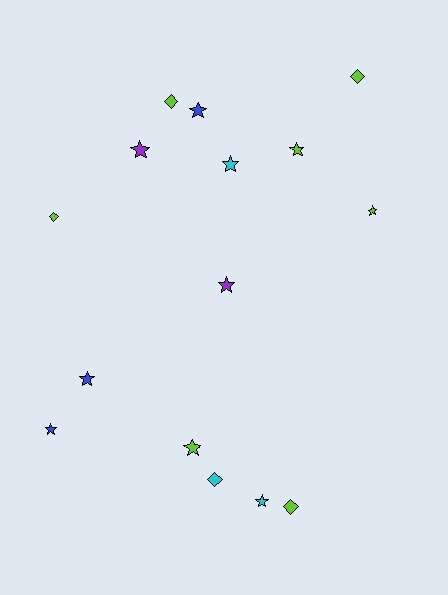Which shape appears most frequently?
Star, with 10 objects.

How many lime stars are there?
There are 3 lime stars.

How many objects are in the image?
There are 15 objects.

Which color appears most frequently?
Lime, with 7 objects.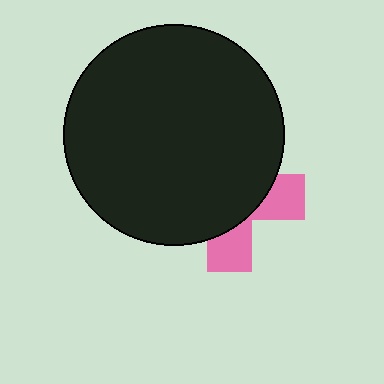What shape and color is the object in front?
The object in front is a black circle.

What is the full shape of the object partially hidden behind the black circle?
The partially hidden object is a pink cross.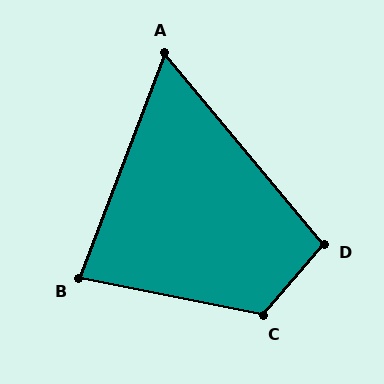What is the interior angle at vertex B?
Approximately 81 degrees (acute).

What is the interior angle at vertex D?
Approximately 99 degrees (obtuse).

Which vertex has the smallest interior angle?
A, at approximately 61 degrees.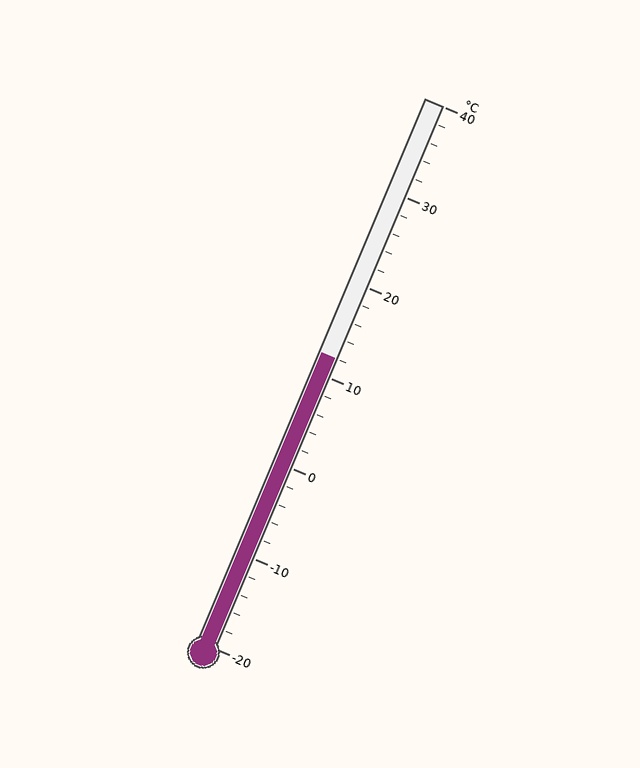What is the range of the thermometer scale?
The thermometer scale ranges from -20°C to 40°C.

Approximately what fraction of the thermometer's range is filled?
The thermometer is filled to approximately 55% of its range.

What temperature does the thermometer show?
The thermometer shows approximately 12°C.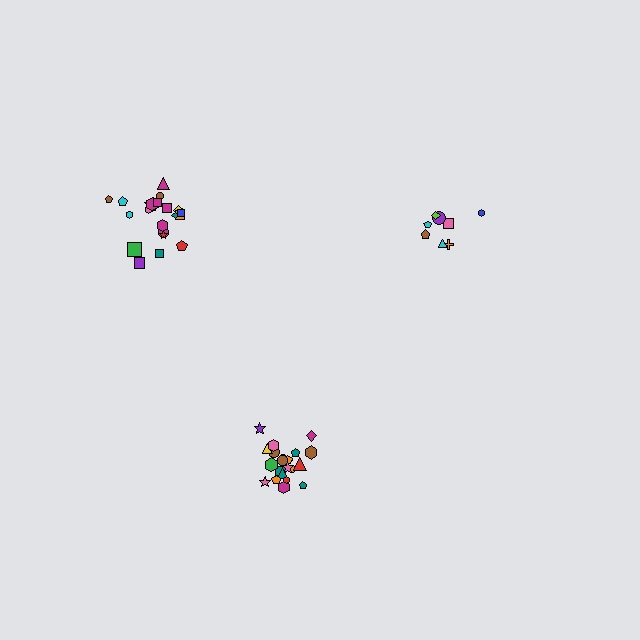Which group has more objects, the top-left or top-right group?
The top-left group.